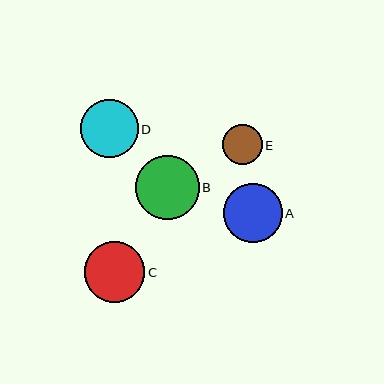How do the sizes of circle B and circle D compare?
Circle B and circle D are approximately the same size.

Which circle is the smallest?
Circle E is the smallest with a size of approximately 40 pixels.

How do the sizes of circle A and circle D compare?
Circle A and circle D are approximately the same size.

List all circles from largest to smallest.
From largest to smallest: B, C, A, D, E.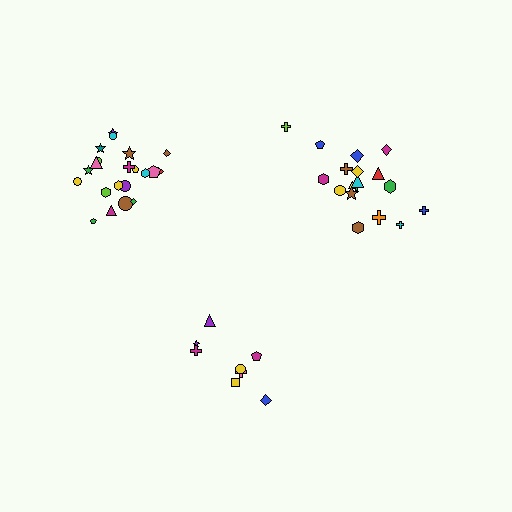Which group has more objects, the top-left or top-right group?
The top-left group.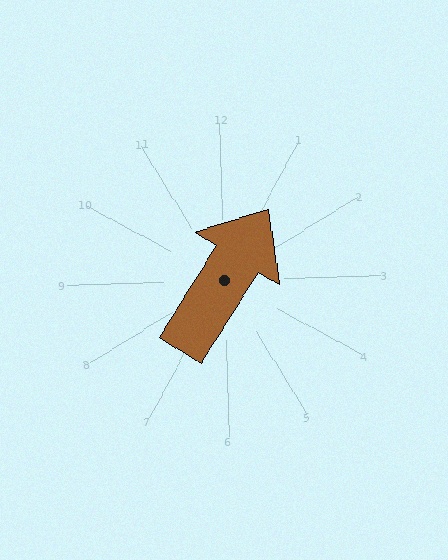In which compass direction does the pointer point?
Northeast.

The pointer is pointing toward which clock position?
Roughly 1 o'clock.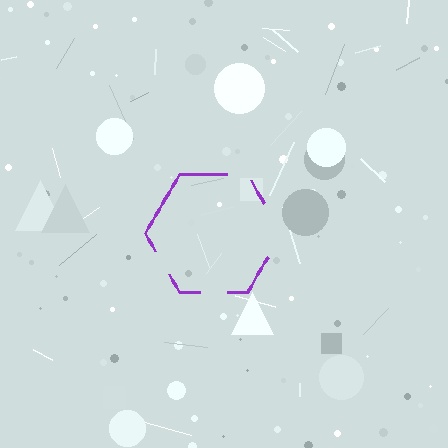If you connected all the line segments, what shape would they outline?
They would outline a hexagon.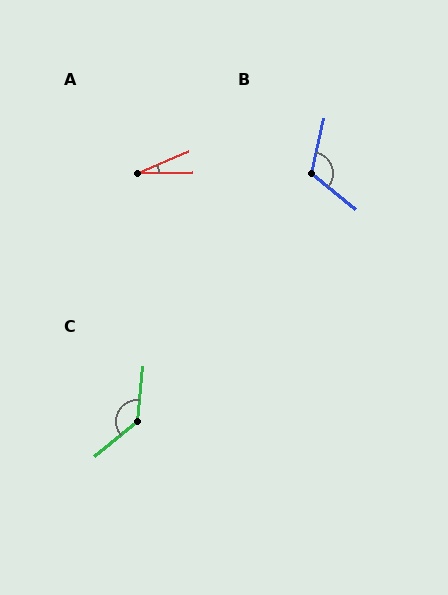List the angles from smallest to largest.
A (22°), B (115°), C (135°).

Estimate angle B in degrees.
Approximately 115 degrees.